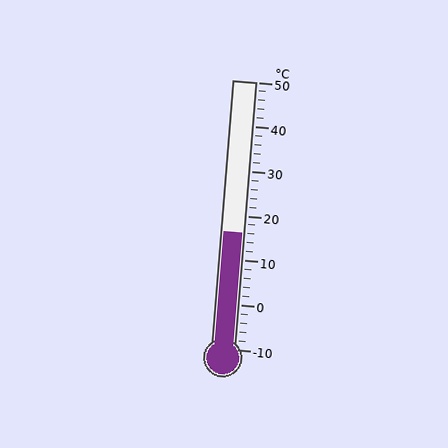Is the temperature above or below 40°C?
The temperature is below 40°C.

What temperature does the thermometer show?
The thermometer shows approximately 16°C.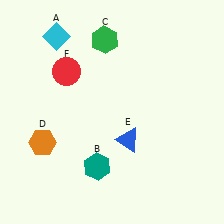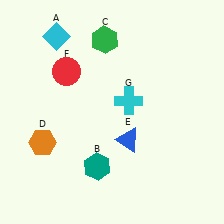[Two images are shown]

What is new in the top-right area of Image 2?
A cyan cross (G) was added in the top-right area of Image 2.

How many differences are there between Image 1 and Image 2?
There is 1 difference between the two images.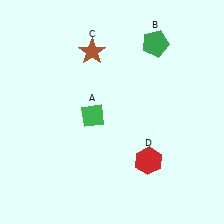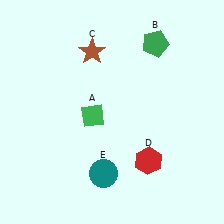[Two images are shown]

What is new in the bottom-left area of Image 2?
A teal circle (E) was added in the bottom-left area of Image 2.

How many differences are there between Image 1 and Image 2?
There is 1 difference between the two images.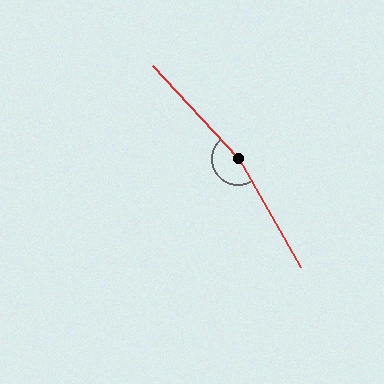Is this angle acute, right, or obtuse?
It is obtuse.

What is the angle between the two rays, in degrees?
Approximately 167 degrees.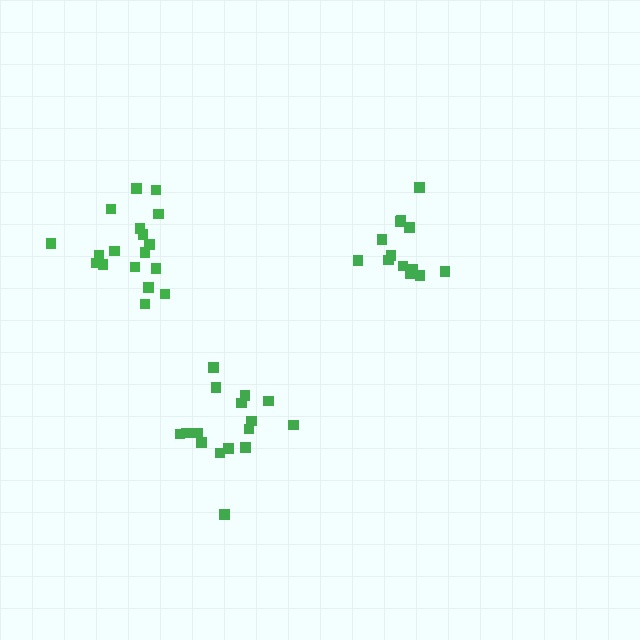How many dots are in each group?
Group 1: 13 dots, Group 2: 17 dots, Group 3: 18 dots (48 total).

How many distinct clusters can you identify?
There are 3 distinct clusters.